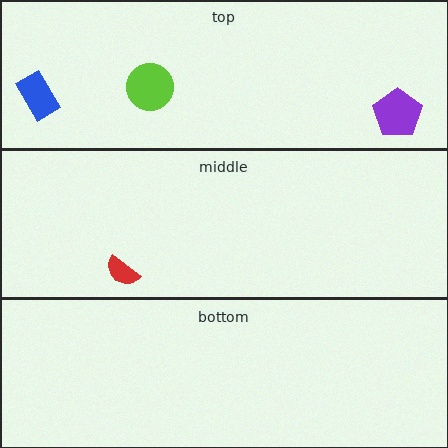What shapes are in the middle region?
The red semicircle.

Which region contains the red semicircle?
The middle region.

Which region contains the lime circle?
The top region.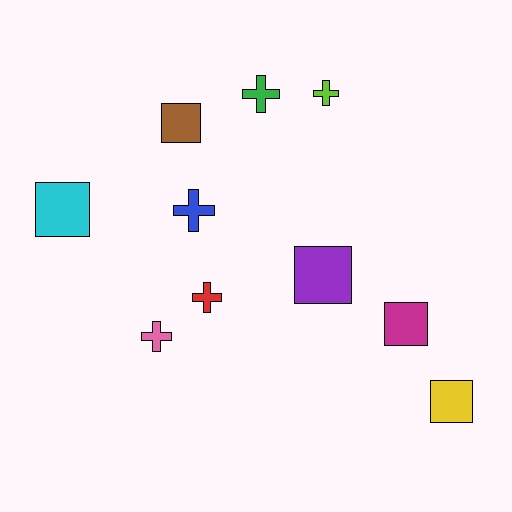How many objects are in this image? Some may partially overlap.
There are 10 objects.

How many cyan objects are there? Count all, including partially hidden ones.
There is 1 cyan object.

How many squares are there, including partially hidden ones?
There are 5 squares.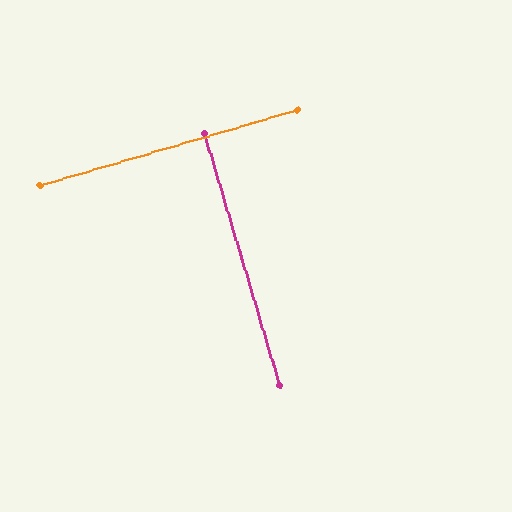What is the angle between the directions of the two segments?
Approximately 90 degrees.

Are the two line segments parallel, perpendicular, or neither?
Perpendicular — they meet at approximately 90°.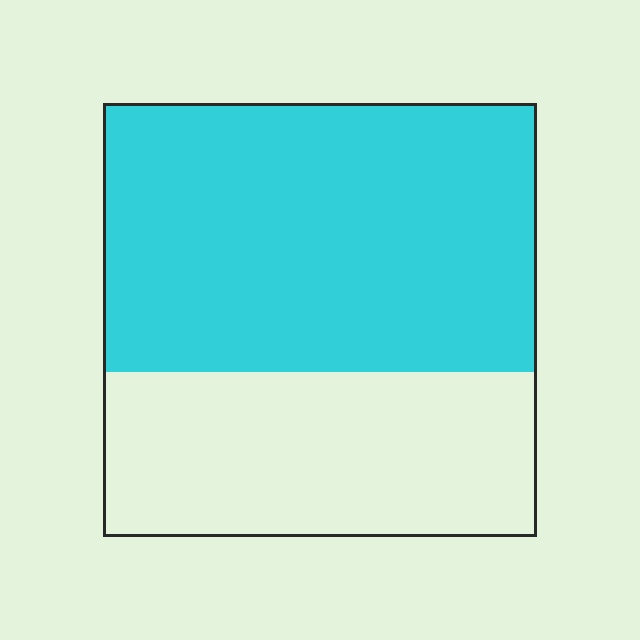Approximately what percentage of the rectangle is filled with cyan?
Approximately 60%.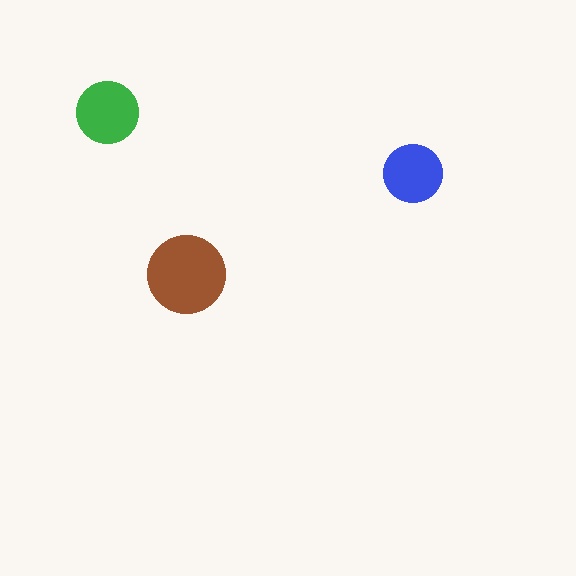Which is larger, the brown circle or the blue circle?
The brown one.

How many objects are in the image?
There are 3 objects in the image.